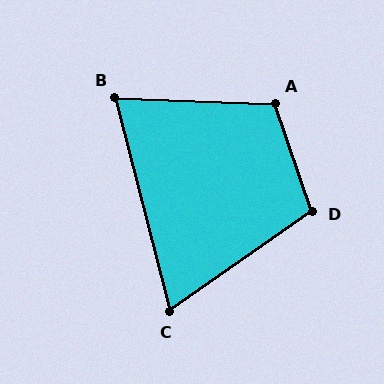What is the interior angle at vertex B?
Approximately 74 degrees (acute).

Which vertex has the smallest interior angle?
C, at approximately 69 degrees.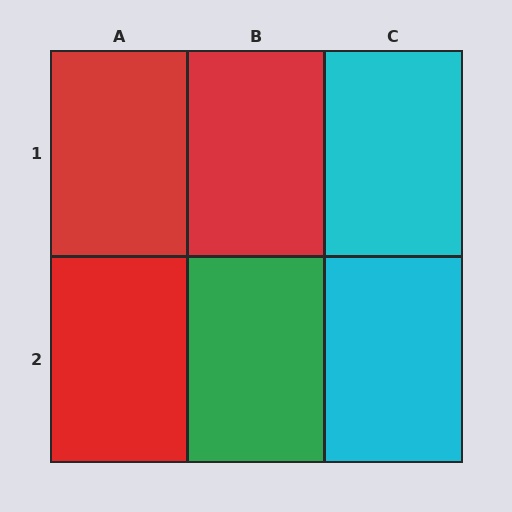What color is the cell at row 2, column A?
Red.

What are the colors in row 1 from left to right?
Red, red, cyan.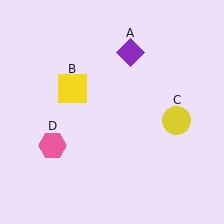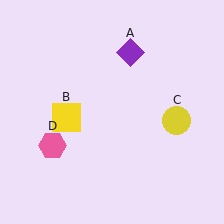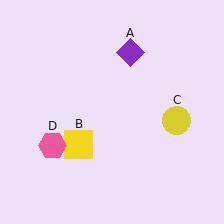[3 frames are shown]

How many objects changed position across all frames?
1 object changed position: yellow square (object B).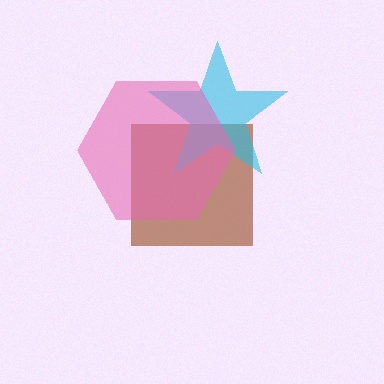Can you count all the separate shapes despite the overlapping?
Yes, there are 3 separate shapes.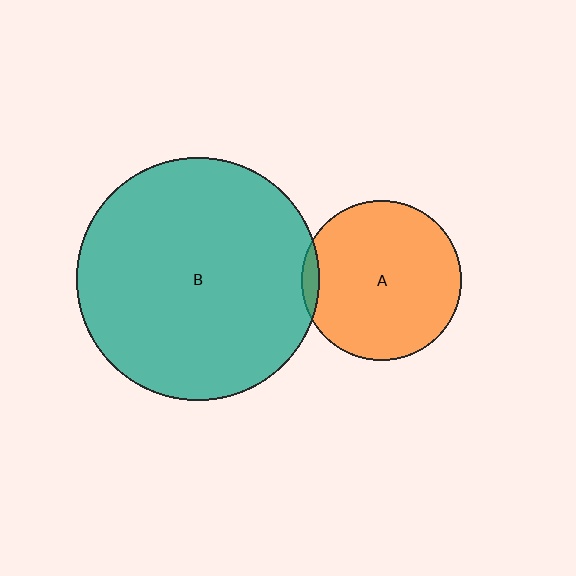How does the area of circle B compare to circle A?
Approximately 2.3 times.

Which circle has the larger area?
Circle B (teal).